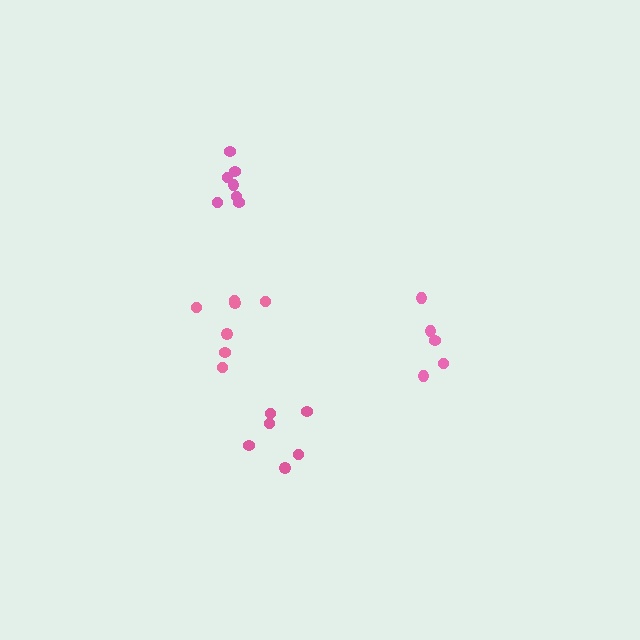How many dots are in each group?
Group 1: 7 dots, Group 2: 7 dots, Group 3: 6 dots, Group 4: 5 dots (25 total).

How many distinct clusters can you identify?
There are 4 distinct clusters.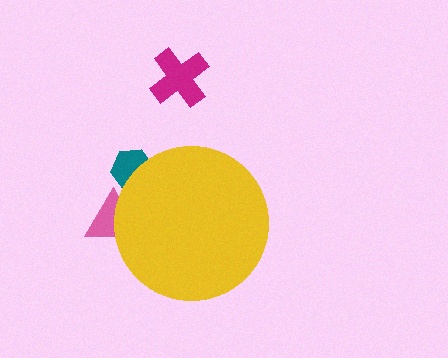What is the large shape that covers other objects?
A yellow circle.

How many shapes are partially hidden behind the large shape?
2 shapes are partially hidden.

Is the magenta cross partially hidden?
No, the magenta cross is fully visible.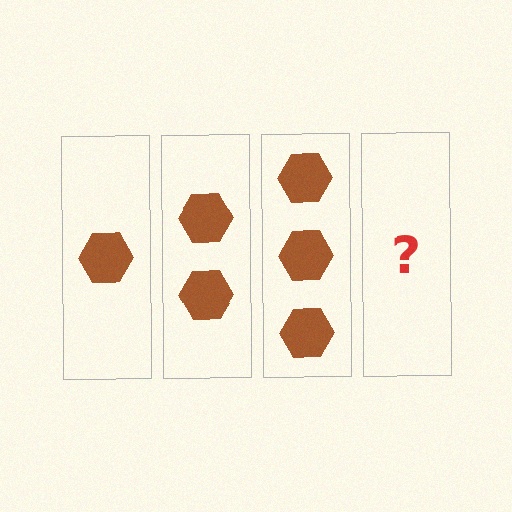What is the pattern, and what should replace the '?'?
The pattern is that each step adds one more hexagon. The '?' should be 4 hexagons.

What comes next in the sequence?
The next element should be 4 hexagons.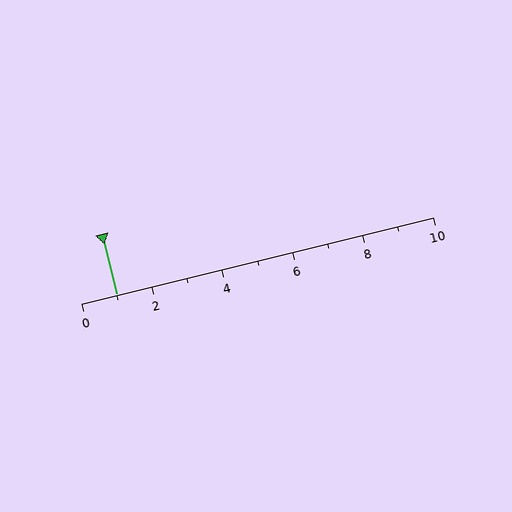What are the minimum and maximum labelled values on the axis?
The axis runs from 0 to 10.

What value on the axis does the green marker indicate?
The marker indicates approximately 1.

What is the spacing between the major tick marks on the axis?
The major ticks are spaced 2 apart.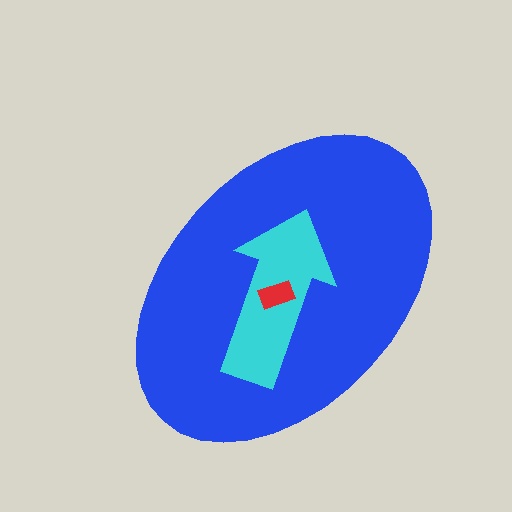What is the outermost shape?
The blue ellipse.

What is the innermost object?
The red rectangle.